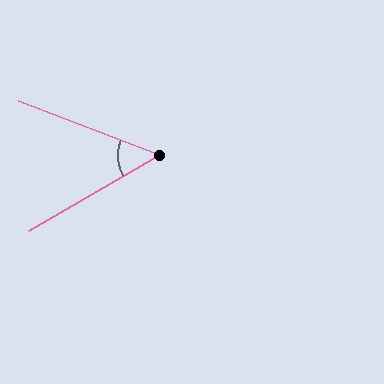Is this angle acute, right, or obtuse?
It is acute.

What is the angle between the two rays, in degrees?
Approximately 51 degrees.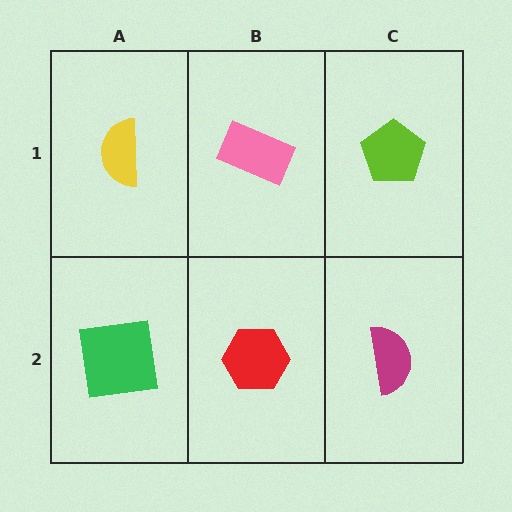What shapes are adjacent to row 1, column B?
A red hexagon (row 2, column B), a yellow semicircle (row 1, column A), a lime pentagon (row 1, column C).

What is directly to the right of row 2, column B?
A magenta semicircle.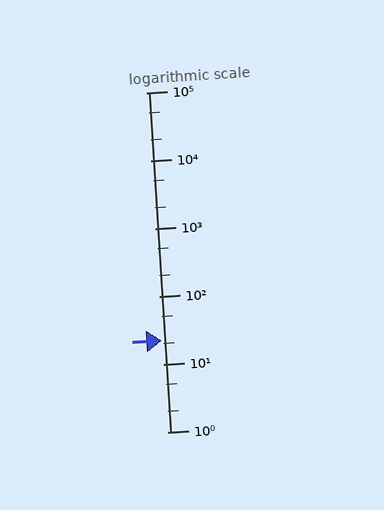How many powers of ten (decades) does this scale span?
The scale spans 5 decades, from 1 to 100000.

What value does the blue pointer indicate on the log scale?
The pointer indicates approximately 22.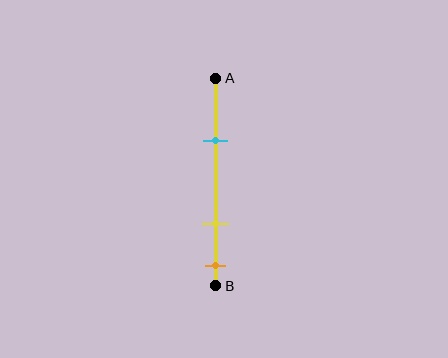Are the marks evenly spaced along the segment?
No, the marks are not evenly spaced.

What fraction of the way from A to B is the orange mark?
The orange mark is approximately 90% (0.9) of the way from A to B.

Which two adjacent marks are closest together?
The yellow and orange marks are the closest adjacent pair.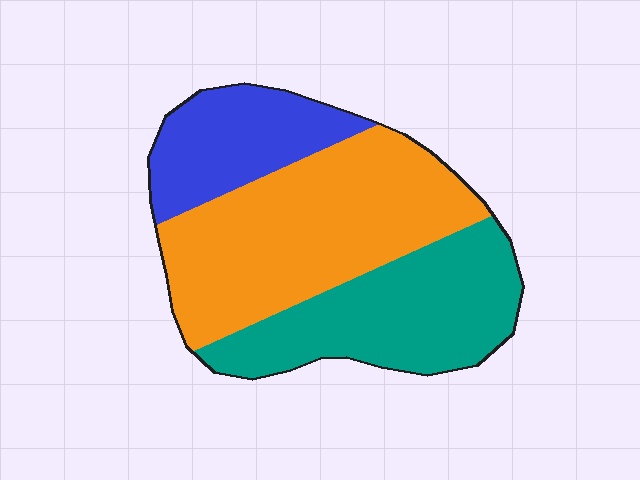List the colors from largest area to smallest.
From largest to smallest: orange, teal, blue.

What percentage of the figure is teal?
Teal takes up about one third (1/3) of the figure.